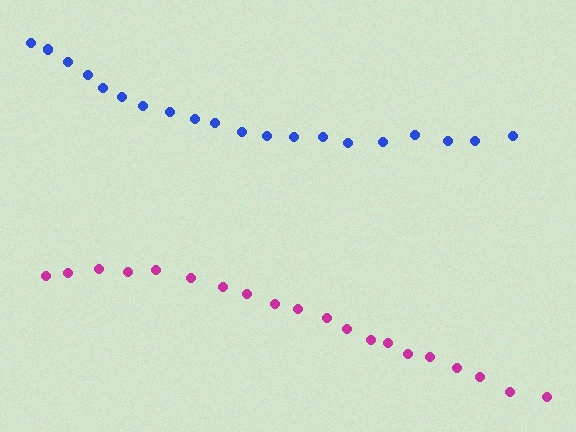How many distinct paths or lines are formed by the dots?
There are 2 distinct paths.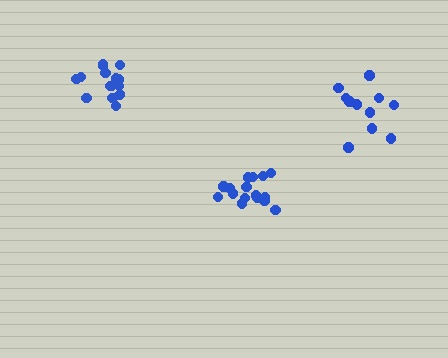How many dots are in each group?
Group 1: 17 dots, Group 2: 11 dots, Group 3: 15 dots (43 total).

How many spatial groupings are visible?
There are 3 spatial groupings.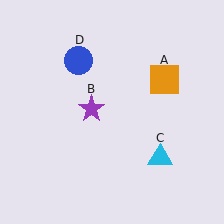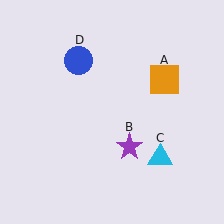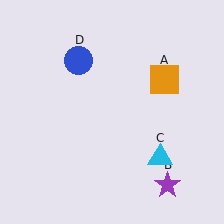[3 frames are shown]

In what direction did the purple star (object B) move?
The purple star (object B) moved down and to the right.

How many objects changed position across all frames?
1 object changed position: purple star (object B).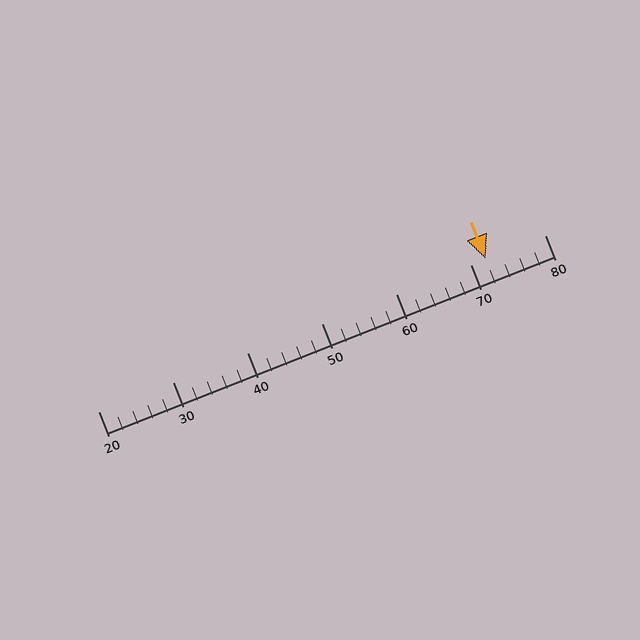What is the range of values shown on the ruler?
The ruler shows values from 20 to 80.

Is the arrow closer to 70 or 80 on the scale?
The arrow is closer to 70.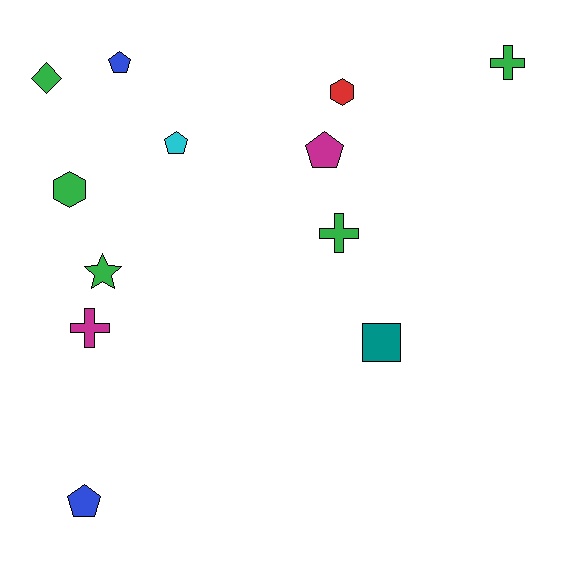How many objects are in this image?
There are 12 objects.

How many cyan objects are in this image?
There is 1 cyan object.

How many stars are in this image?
There is 1 star.